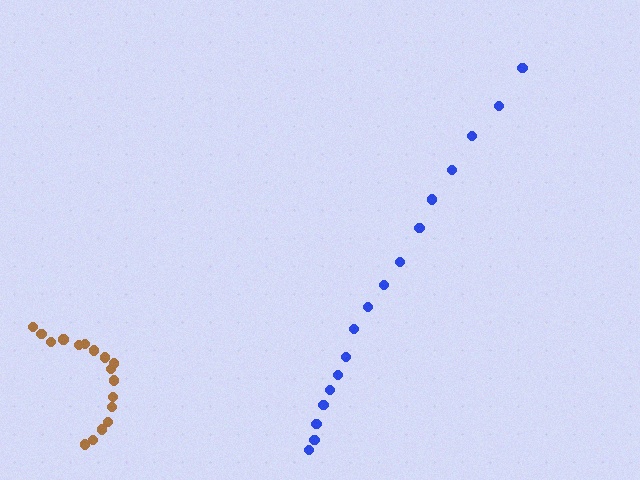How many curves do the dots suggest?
There are 2 distinct paths.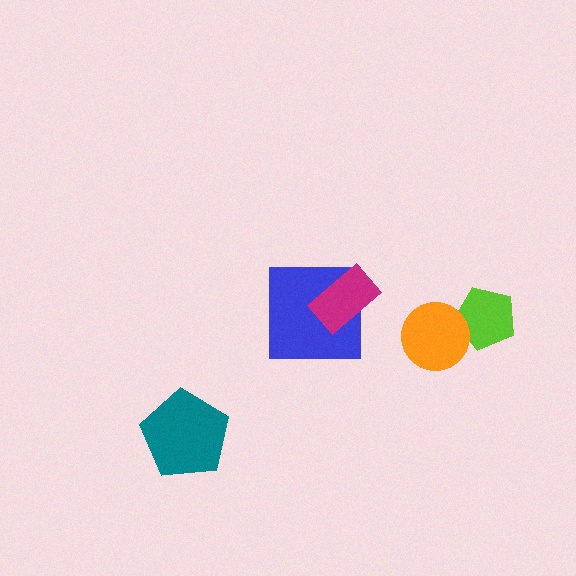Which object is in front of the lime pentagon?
The orange circle is in front of the lime pentagon.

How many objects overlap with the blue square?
1 object overlaps with the blue square.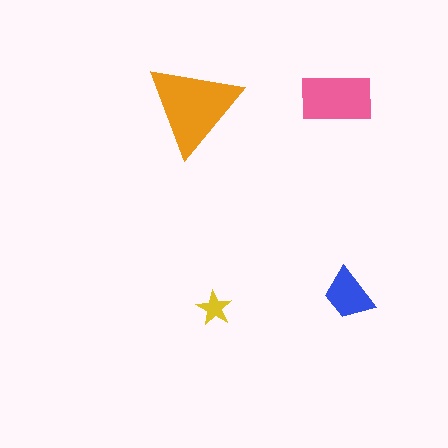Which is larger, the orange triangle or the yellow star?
The orange triangle.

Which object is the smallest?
The yellow star.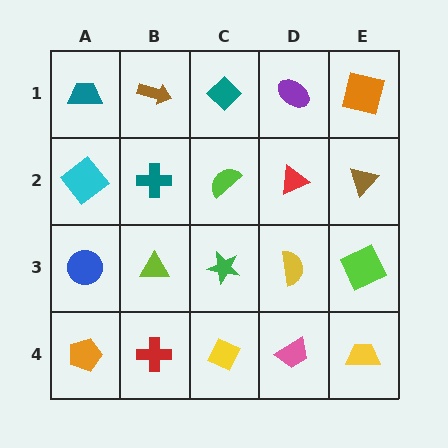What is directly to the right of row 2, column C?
A red triangle.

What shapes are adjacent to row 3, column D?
A red triangle (row 2, column D), a pink trapezoid (row 4, column D), a green star (row 3, column C), a lime square (row 3, column E).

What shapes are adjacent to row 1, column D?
A red triangle (row 2, column D), a teal diamond (row 1, column C), an orange square (row 1, column E).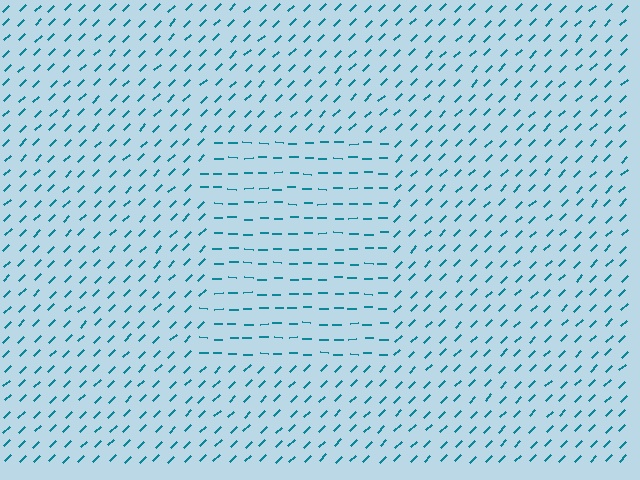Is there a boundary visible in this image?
Yes, there is a texture boundary formed by a change in line orientation.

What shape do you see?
I see a rectangle.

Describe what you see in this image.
The image is filled with small teal line segments. A rectangle region in the image has lines oriented differently from the surrounding lines, creating a visible texture boundary.